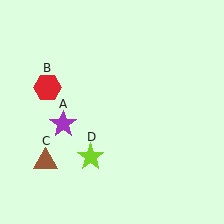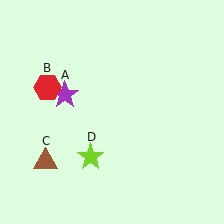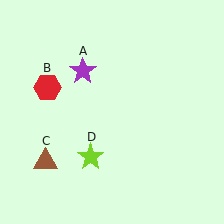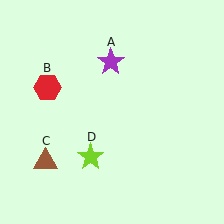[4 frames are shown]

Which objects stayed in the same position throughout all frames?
Red hexagon (object B) and brown triangle (object C) and lime star (object D) remained stationary.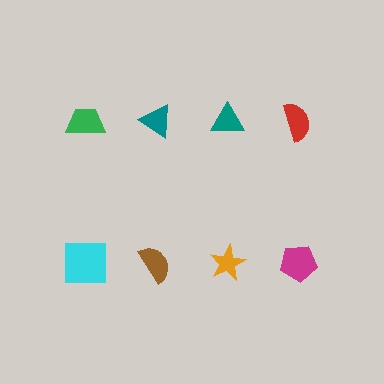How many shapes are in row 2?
4 shapes.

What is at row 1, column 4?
A red semicircle.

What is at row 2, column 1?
A cyan square.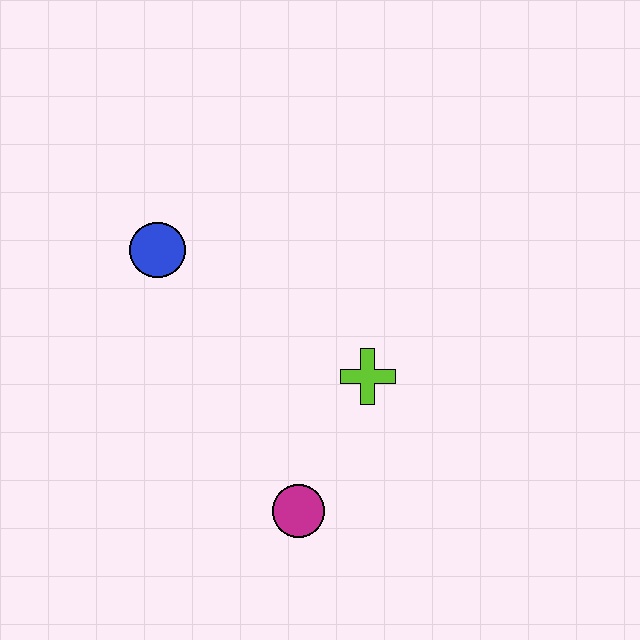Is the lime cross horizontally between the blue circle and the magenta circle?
No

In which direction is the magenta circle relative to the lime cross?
The magenta circle is below the lime cross.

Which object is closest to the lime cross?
The magenta circle is closest to the lime cross.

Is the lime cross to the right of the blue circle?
Yes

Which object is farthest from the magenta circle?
The blue circle is farthest from the magenta circle.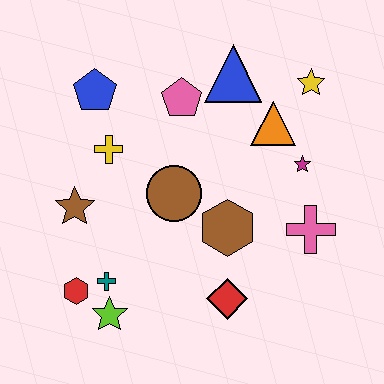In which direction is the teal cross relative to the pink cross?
The teal cross is to the left of the pink cross.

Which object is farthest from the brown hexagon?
The blue pentagon is farthest from the brown hexagon.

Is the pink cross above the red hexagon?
Yes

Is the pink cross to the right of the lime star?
Yes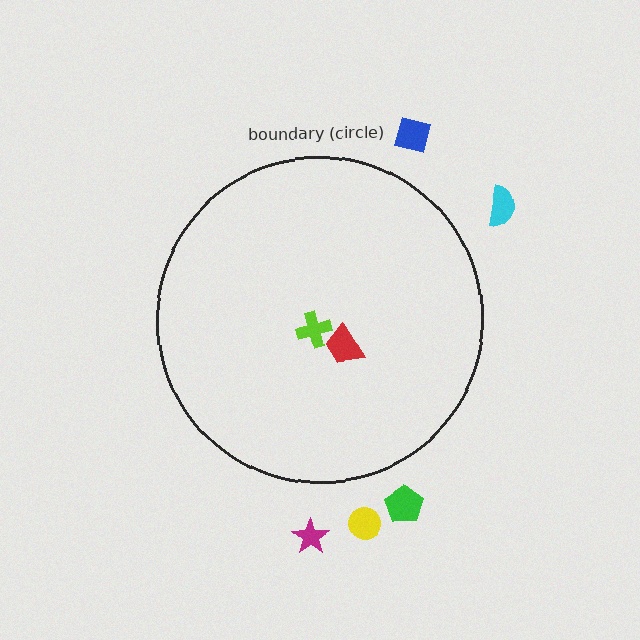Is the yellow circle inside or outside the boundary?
Outside.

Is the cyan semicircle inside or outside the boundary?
Outside.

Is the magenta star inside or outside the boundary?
Outside.